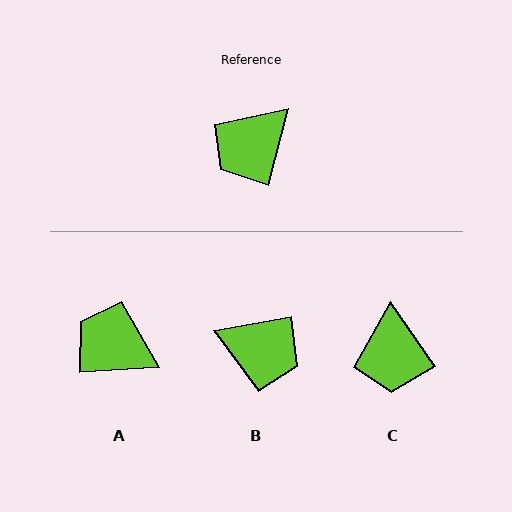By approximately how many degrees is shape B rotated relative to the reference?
Approximately 115 degrees counter-clockwise.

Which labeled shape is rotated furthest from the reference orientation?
B, about 115 degrees away.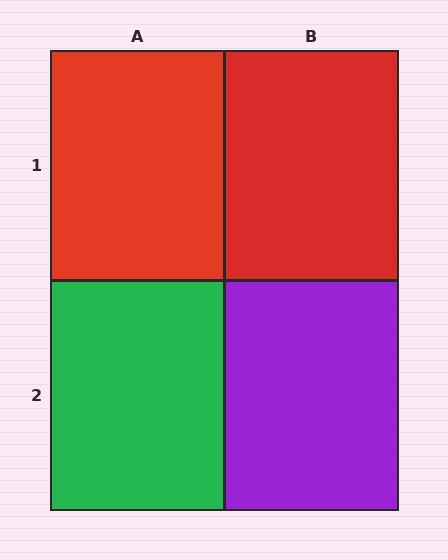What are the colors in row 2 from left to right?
Green, purple.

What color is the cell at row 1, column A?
Red.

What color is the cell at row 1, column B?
Red.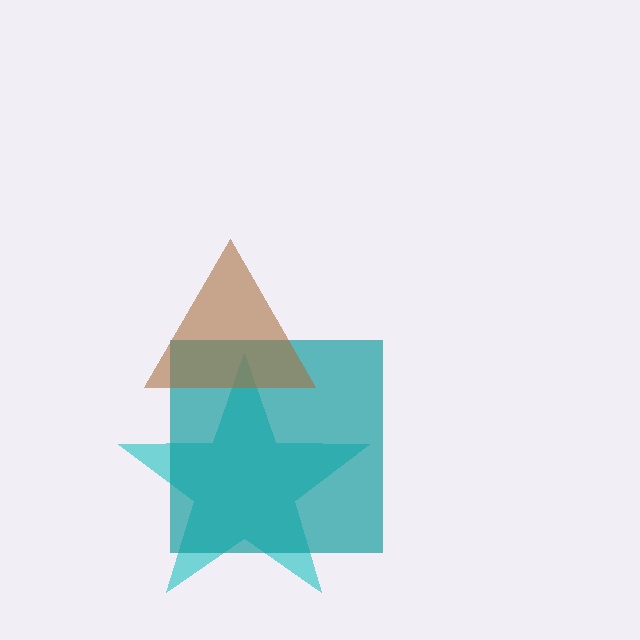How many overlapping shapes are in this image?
There are 3 overlapping shapes in the image.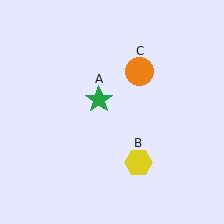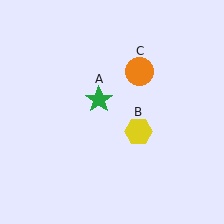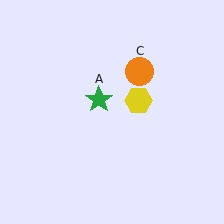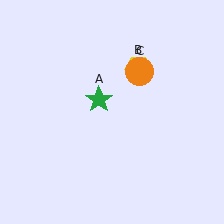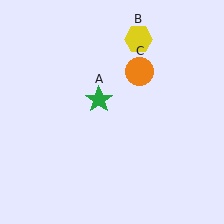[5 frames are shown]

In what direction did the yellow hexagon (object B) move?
The yellow hexagon (object B) moved up.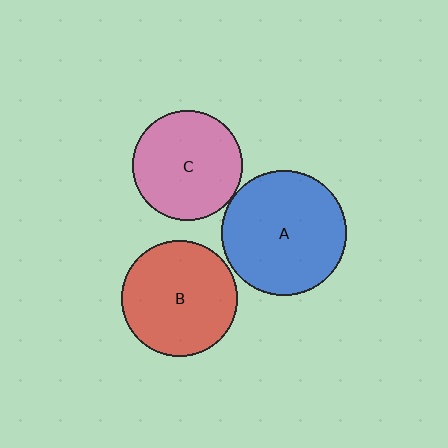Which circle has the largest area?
Circle A (blue).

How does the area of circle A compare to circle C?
Approximately 1.3 times.